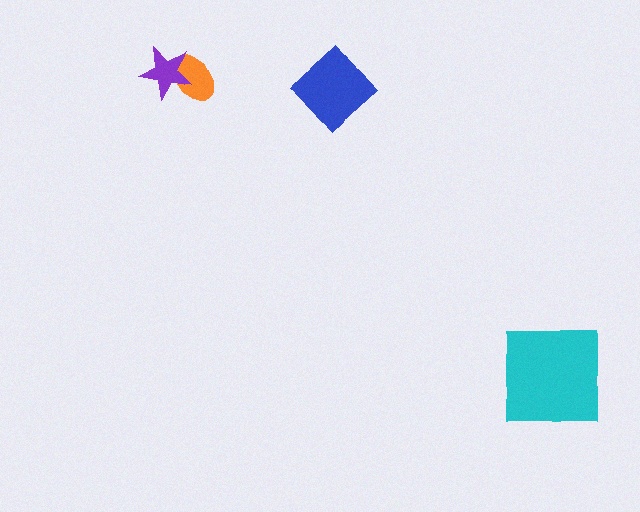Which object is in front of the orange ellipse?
The purple star is in front of the orange ellipse.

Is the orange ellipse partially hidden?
Yes, it is partially covered by another shape.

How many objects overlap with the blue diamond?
0 objects overlap with the blue diamond.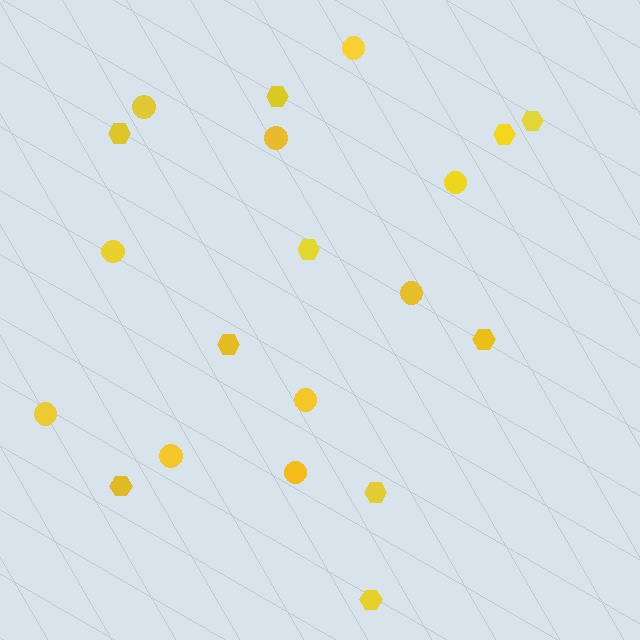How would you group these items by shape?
There are 2 groups: one group of circles (10) and one group of hexagons (10).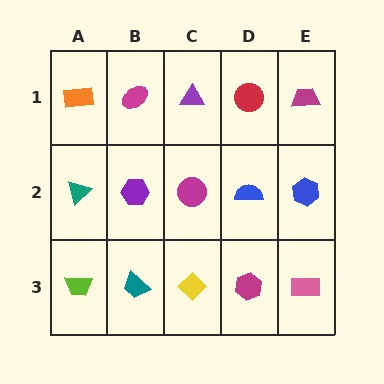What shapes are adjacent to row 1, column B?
A purple hexagon (row 2, column B), an orange rectangle (row 1, column A), a purple triangle (row 1, column C).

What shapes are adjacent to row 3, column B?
A purple hexagon (row 2, column B), a lime trapezoid (row 3, column A), a yellow diamond (row 3, column C).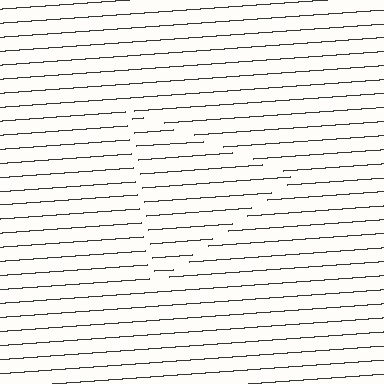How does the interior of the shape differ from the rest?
The interior of the shape contains the same grating, shifted by half a period — the contour is defined by the phase discontinuity where line-ends from the inner and outer gratings abut.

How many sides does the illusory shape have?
3 sides — the line-ends trace a triangle.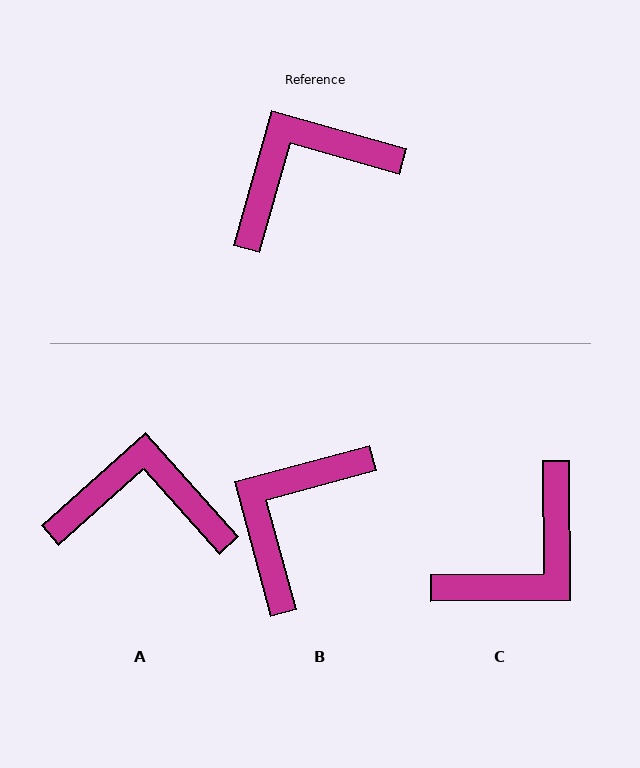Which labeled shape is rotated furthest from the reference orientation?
C, about 164 degrees away.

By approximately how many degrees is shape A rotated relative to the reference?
Approximately 32 degrees clockwise.